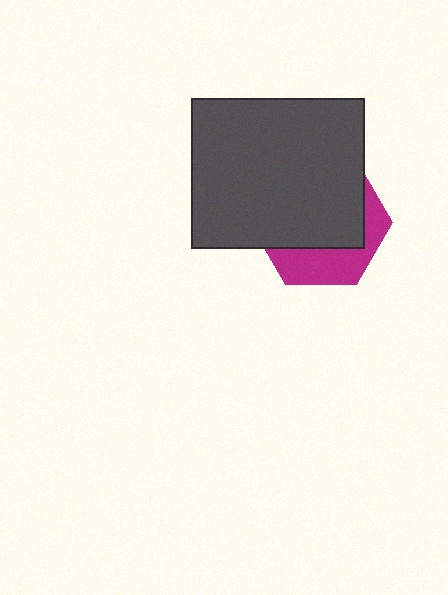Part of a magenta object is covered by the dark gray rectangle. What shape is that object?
It is a hexagon.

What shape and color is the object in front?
The object in front is a dark gray rectangle.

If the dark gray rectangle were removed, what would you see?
You would see the complete magenta hexagon.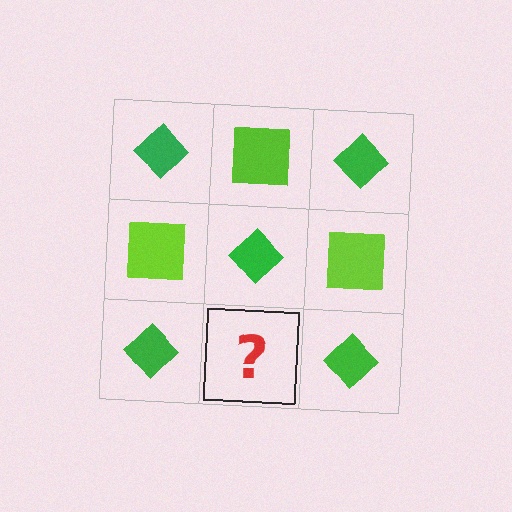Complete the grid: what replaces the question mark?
The question mark should be replaced with a lime square.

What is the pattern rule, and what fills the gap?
The rule is that it alternates green diamond and lime square in a checkerboard pattern. The gap should be filled with a lime square.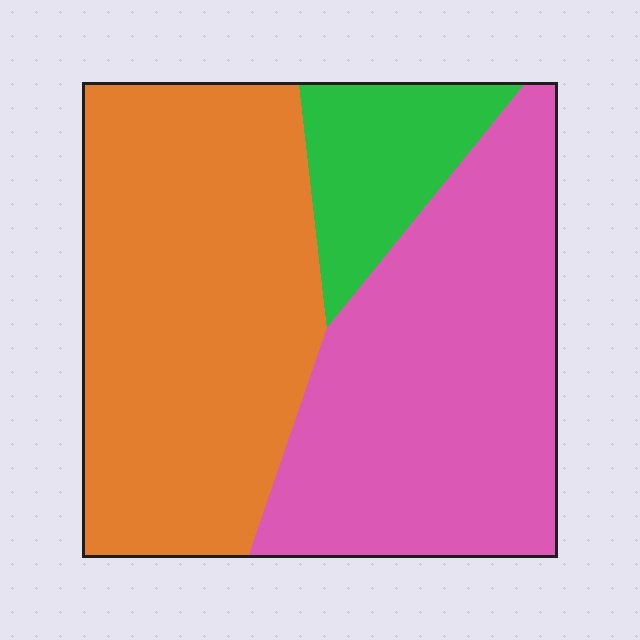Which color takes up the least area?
Green, at roughly 10%.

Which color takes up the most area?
Orange, at roughly 45%.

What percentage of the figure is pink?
Pink takes up about two fifths (2/5) of the figure.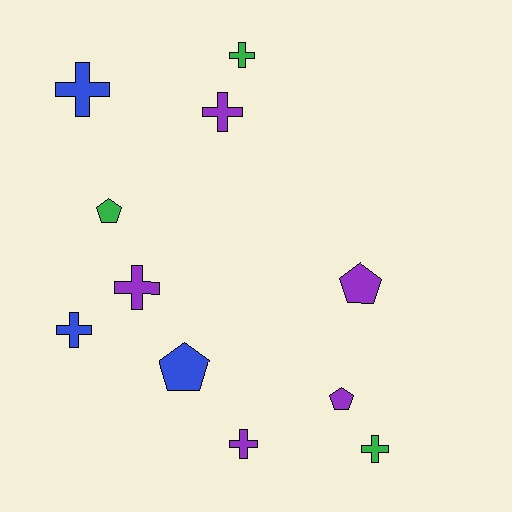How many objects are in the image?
There are 11 objects.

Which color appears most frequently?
Purple, with 5 objects.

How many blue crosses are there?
There are 2 blue crosses.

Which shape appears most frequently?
Cross, with 7 objects.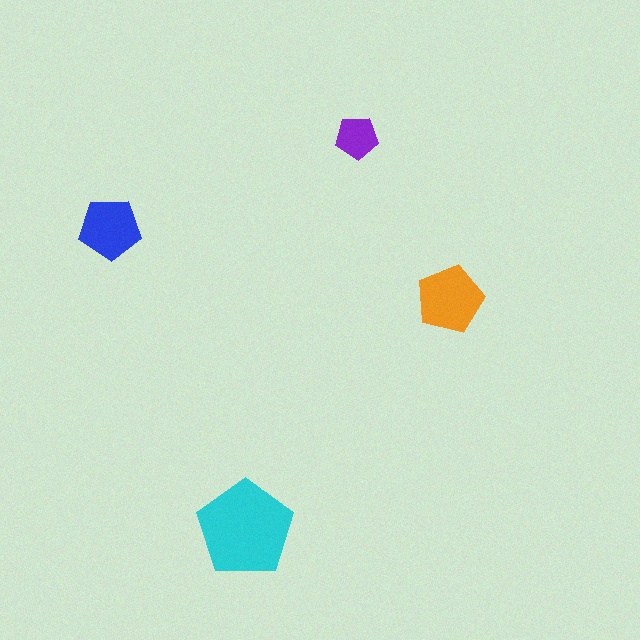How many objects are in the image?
There are 4 objects in the image.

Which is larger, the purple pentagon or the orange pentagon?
The orange one.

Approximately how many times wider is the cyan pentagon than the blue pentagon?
About 1.5 times wider.